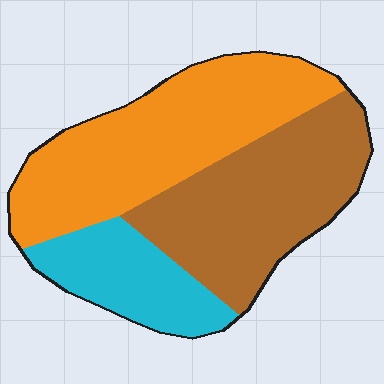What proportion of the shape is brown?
Brown covers about 40% of the shape.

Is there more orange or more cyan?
Orange.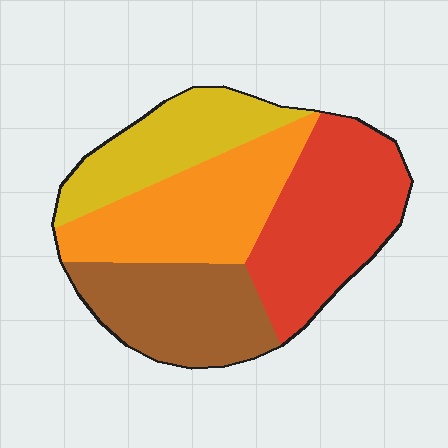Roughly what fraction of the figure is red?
Red covers around 30% of the figure.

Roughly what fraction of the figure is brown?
Brown takes up about one quarter (1/4) of the figure.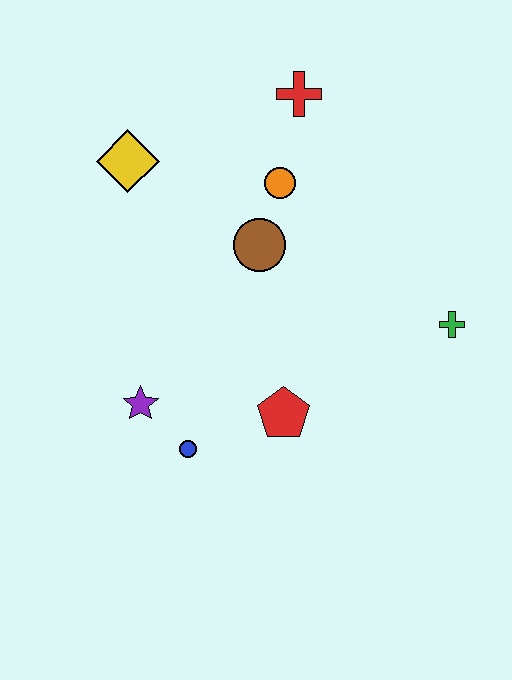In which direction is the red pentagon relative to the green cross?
The red pentagon is to the left of the green cross.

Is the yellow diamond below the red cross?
Yes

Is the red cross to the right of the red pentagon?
Yes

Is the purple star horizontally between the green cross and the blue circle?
No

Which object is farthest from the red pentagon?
The red cross is farthest from the red pentagon.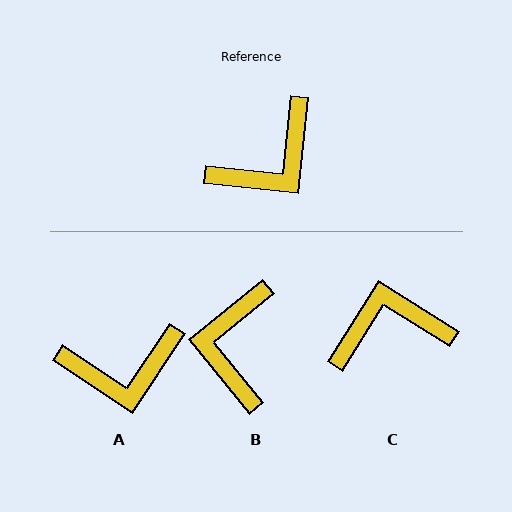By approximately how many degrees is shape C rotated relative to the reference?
Approximately 154 degrees counter-clockwise.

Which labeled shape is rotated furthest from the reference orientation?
C, about 154 degrees away.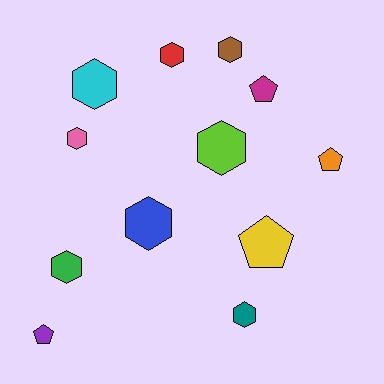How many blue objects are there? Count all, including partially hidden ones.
There is 1 blue object.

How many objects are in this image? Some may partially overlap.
There are 12 objects.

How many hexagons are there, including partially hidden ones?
There are 8 hexagons.